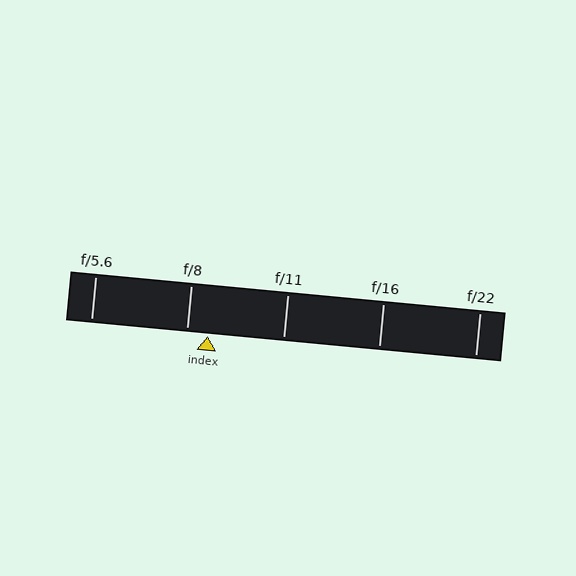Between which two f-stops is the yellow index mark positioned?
The index mark is between f/8 and f/11.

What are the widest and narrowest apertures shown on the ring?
The widest aperture shown is f/5.6 and the narrowest is f/22.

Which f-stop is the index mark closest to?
The index mark is closest to f/8.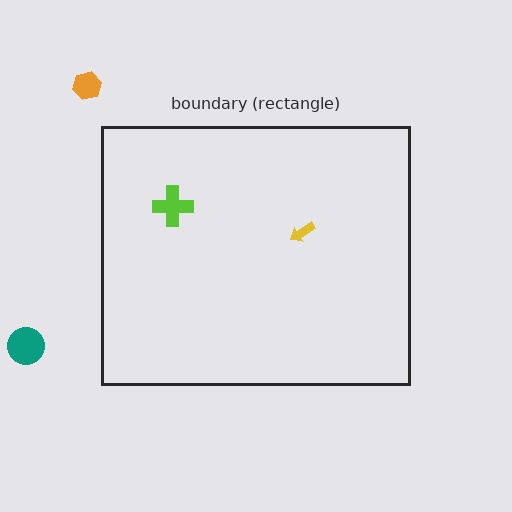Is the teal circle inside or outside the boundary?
Outside.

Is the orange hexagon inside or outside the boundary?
Outside.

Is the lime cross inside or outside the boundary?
Inside.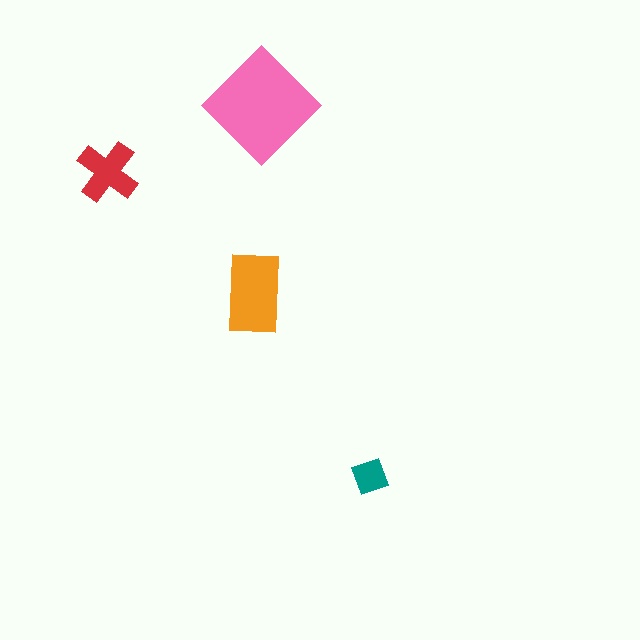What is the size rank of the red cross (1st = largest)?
3rd.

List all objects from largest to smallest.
The pink diamond, the orange rectangle, the red cross, the teal square.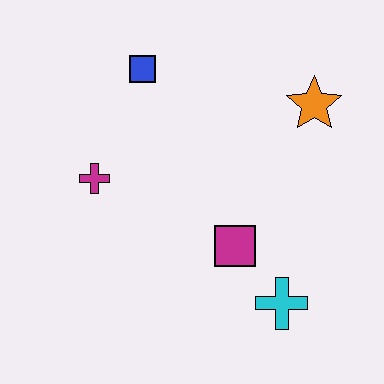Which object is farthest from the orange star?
The magenta cross is farthest from the orange star.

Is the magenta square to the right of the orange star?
No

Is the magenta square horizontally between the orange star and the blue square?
Yes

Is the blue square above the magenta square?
Yes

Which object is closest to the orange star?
The magenta square is closest to the orange star.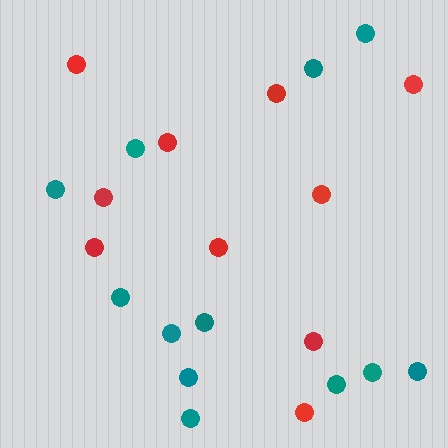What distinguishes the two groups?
There are 2 groups: one group of red circles (10) and one group of teal circles (12).